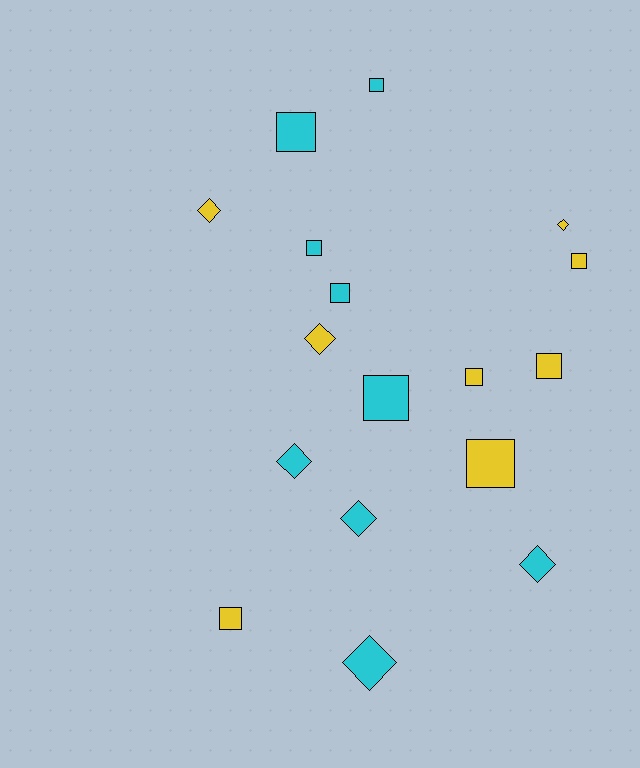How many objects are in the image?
There are 17 objects.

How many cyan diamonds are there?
There are 4 cyan diamonds.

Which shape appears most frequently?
Square, with 10 objects.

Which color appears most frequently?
Cyan, with 9 objects.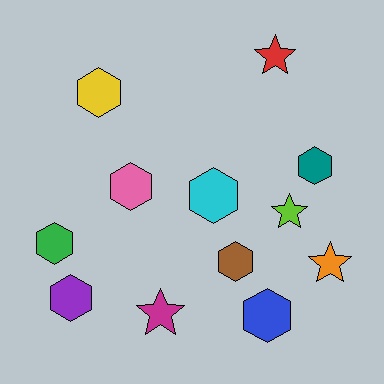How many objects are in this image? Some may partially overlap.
There are 12 objects.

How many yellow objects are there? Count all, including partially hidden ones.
There is 1 yellow object.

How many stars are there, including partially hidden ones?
There are 4 stars.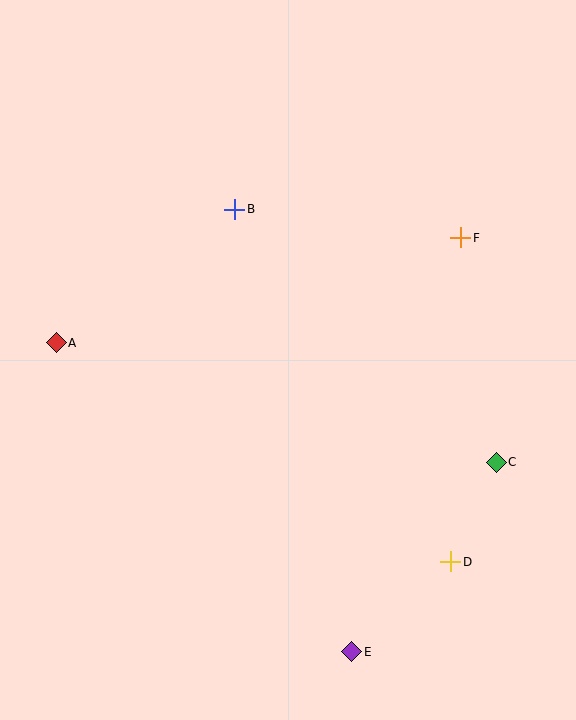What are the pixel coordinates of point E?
Point E is at (352, 652).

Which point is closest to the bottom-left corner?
Point E is closest to the bottom-left corner.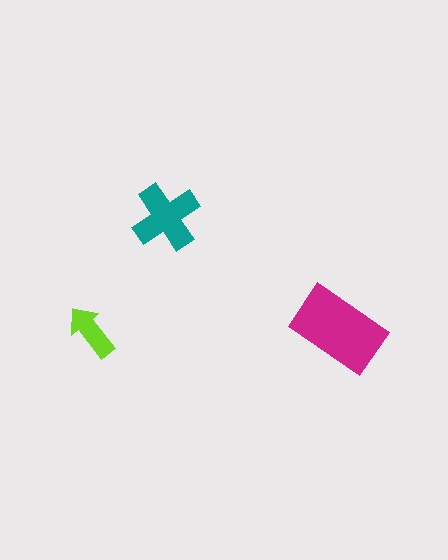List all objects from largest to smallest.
The magenta rectangle, the teal cross, the lime arrow.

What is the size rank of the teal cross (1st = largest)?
2nd.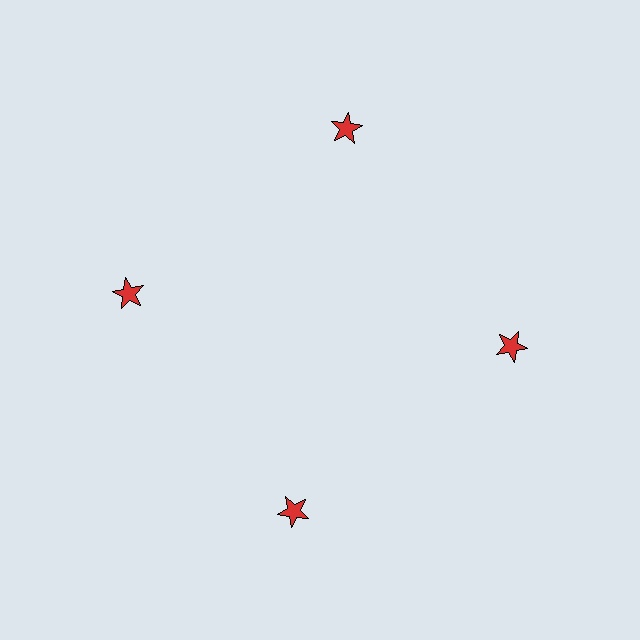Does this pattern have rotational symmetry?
Yes, this pattern has 4-fold rotational symmetry. It looks the same after rotating 90 degrees around the center.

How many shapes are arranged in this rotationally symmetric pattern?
There are 4 shapes, arranged in 4 groups of 1.